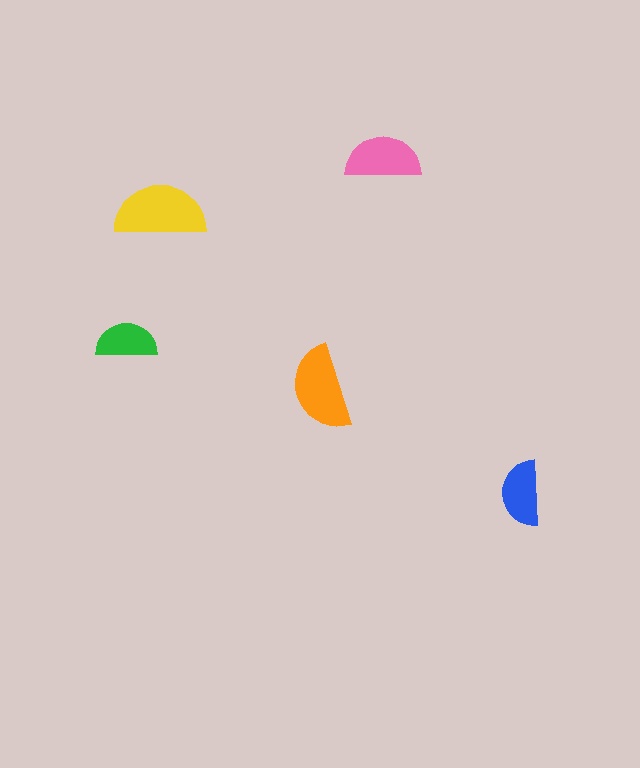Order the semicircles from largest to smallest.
the yellow one, the orange one, the pink one, the blue one, the green one.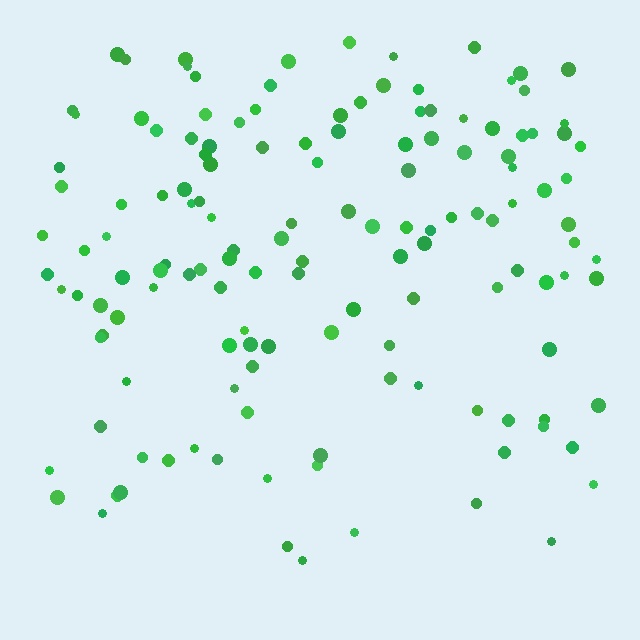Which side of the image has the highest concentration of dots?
The top.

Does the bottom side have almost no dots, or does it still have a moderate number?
Still a moderate number, just noticeably fewer than the top.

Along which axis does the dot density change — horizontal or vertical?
Vertical.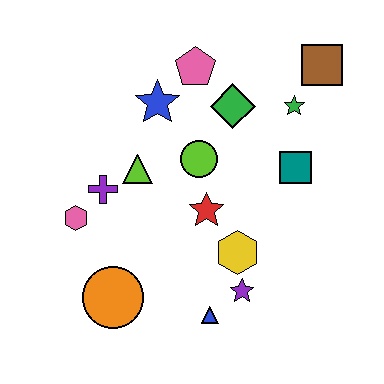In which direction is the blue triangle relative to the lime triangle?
The blue triangle is below the lime triangle.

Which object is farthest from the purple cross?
The brown square is farthest from the purple cross.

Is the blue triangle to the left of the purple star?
Yes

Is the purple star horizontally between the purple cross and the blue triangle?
No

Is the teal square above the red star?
Yes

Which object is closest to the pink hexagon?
The purple cross is closest to the pink hexagon.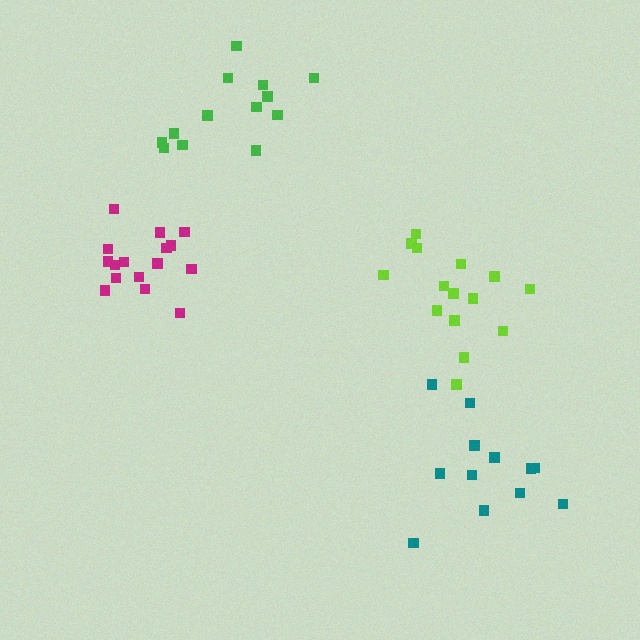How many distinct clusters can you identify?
There are 4 distinct clusters.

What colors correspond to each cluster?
The clusters are colored: green, magenta, lime, teal.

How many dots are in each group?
Group 1: 13 dots, Group 2: 16 dots, Group 3: 15 dots, Group 4: 12 dots (56 total).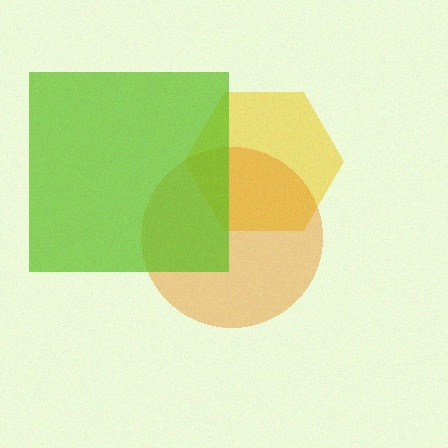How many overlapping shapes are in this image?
There are 3 overlapping shapes in the image.